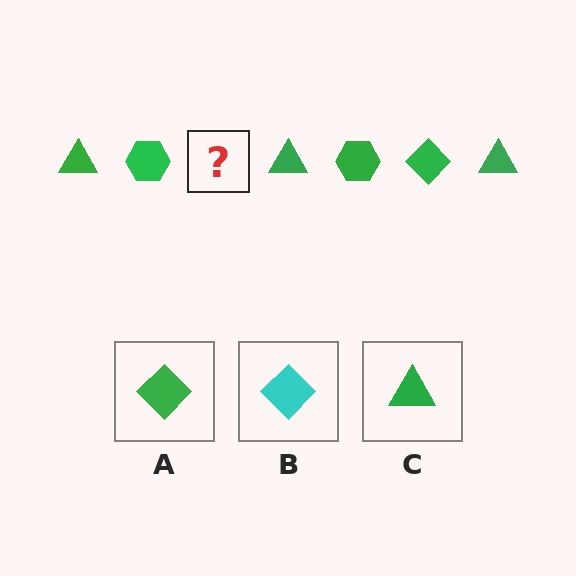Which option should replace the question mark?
Option A.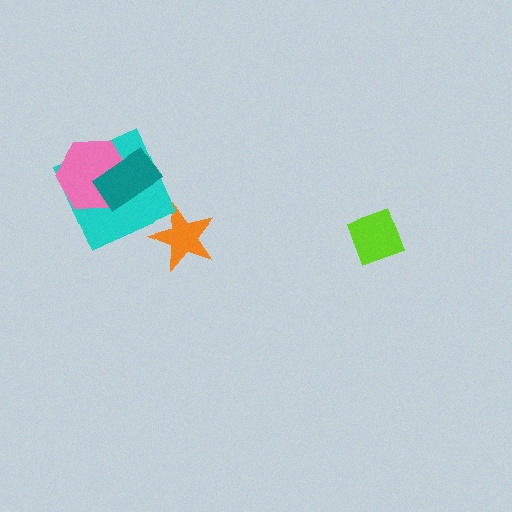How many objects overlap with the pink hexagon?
2 objects overlap with the pink hexagon.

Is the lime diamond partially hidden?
No, no other shape covers it.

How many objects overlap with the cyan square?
2 objects overlap with the cyan square.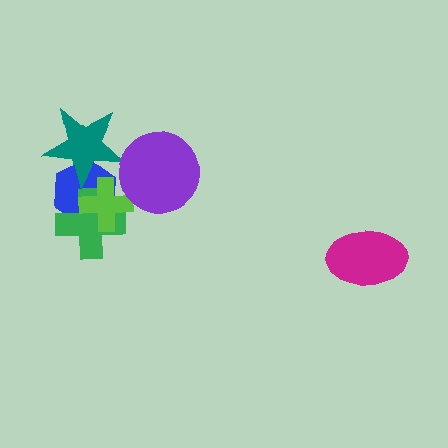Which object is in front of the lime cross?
The teal star is in front of the lime cross.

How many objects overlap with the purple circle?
0 objects overlap with the purple circle.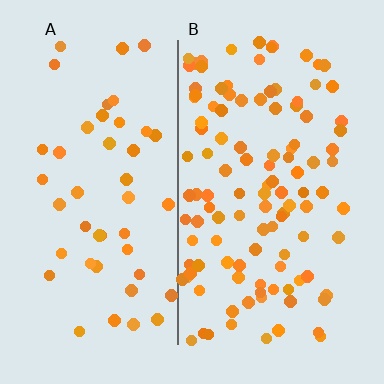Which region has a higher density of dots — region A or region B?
B (the right).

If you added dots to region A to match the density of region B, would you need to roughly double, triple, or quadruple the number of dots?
Approximately double.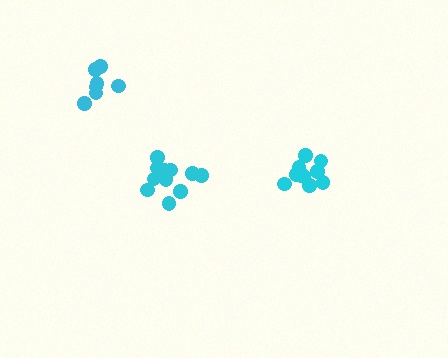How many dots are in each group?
Group 1: 7 dots, Group 2: 11 dots, Group 3: 11 dots (29 total).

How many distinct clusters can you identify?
There are 3 distinct clusters.